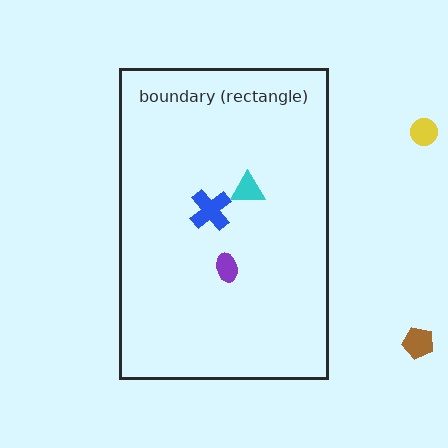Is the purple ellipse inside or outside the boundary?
Inside.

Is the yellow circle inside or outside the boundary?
Outside.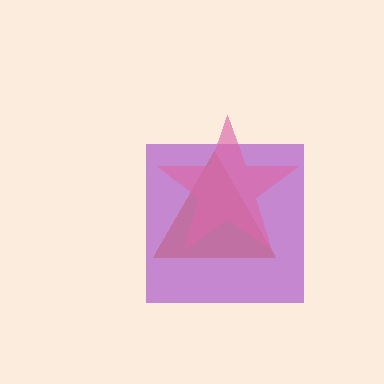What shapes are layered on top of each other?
The layered shapes are: an orange triangle, a purple square, a pink star.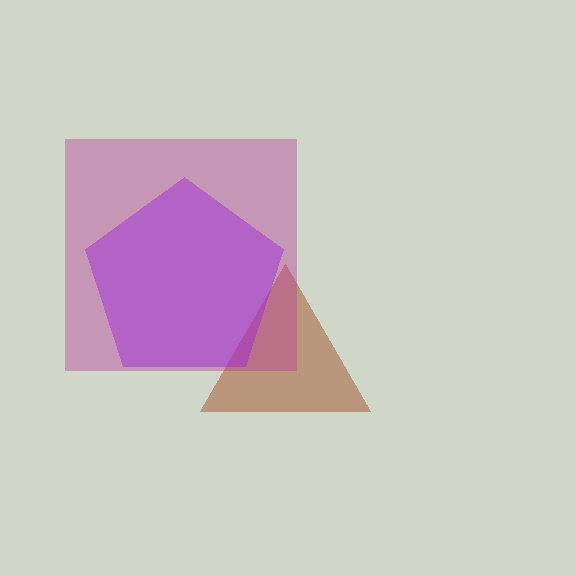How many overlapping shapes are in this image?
There are 3 overlapping shapes in the image.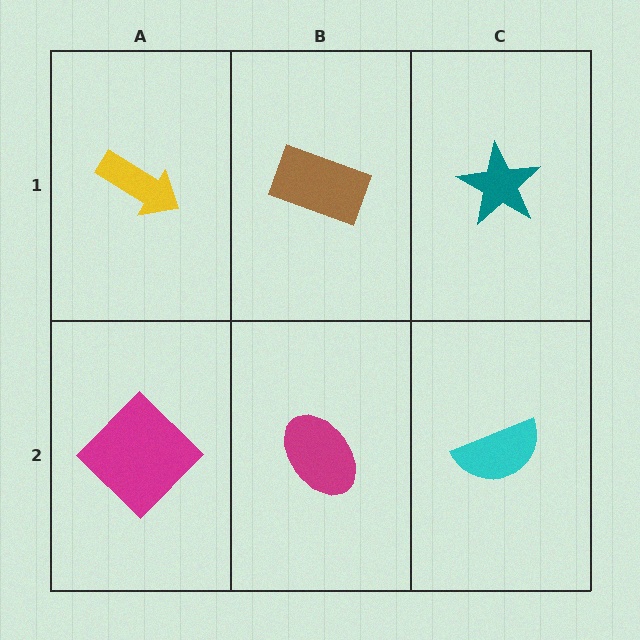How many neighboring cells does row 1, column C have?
2.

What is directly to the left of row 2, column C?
A magenta ellipse.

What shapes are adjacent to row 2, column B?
A brown rectangle (row 1, column B), a magenta diamond (row 2, column A), a cyan semicircle (row 2, column C).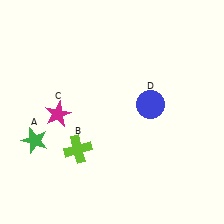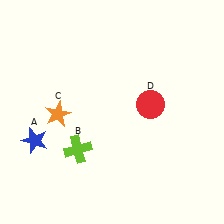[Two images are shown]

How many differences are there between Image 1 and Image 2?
There are 3 differences between the two images.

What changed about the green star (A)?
In Image 1, A is green. In Image 2, it changed to blue.